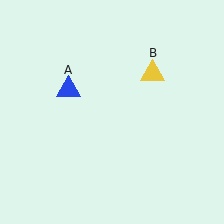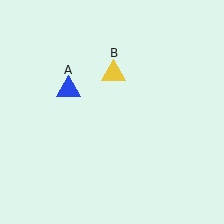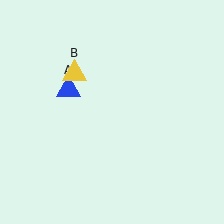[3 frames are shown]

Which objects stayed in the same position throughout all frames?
Blue triangle (object A) remained stationary.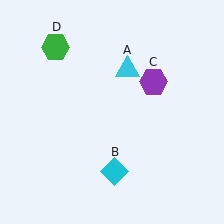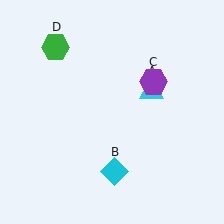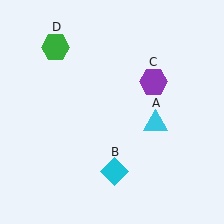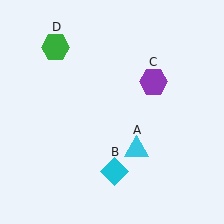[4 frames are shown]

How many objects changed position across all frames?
1 object changed position: cyan triangle (object A).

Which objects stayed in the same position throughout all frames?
Cyan diamond (object B) and purple hexagon (object C) and green hexagon (object D) remained stationary.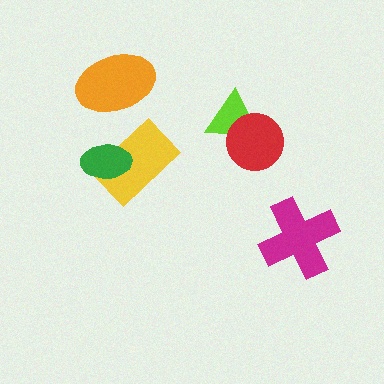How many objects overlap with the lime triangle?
1 object overlaps with the lime triangle.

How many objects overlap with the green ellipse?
1 object overlaps with the green ellipse.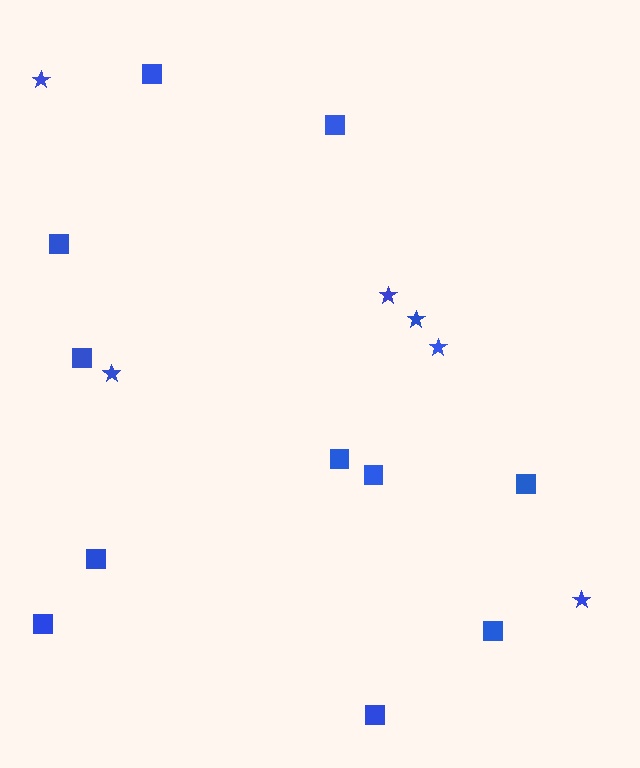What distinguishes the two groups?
There are 2 groups: one group of squares (11) and one group of stars (6).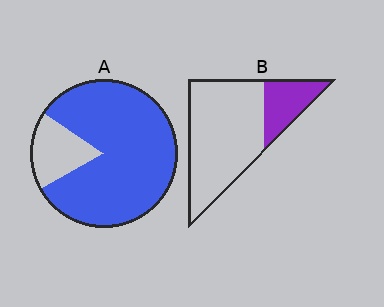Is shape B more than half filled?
No.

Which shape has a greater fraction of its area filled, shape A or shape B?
Shape A.